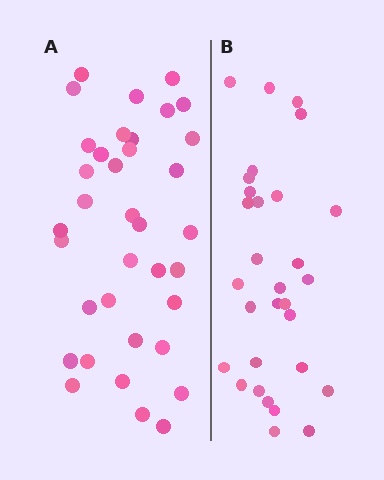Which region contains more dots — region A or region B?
Region A (the left region) has more dots.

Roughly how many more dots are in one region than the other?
Region A has about 6 more dots than region B.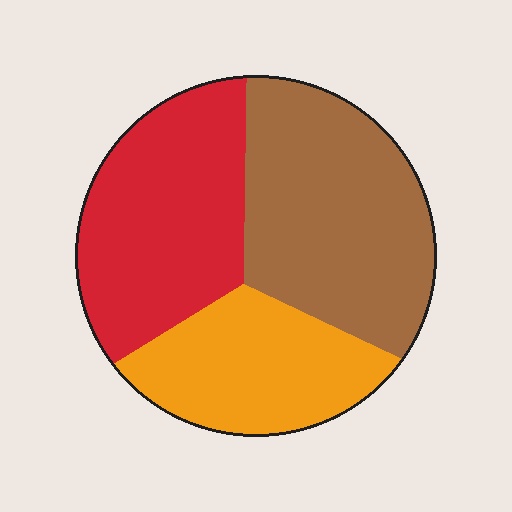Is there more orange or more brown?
Brown.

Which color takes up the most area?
Brown, at roughly 40%.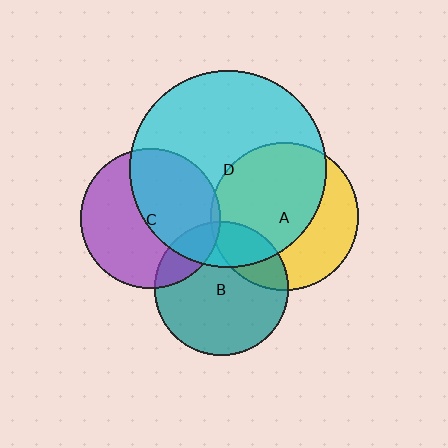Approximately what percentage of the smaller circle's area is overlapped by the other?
Approximately 5%.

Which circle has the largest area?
Circle D (cyan).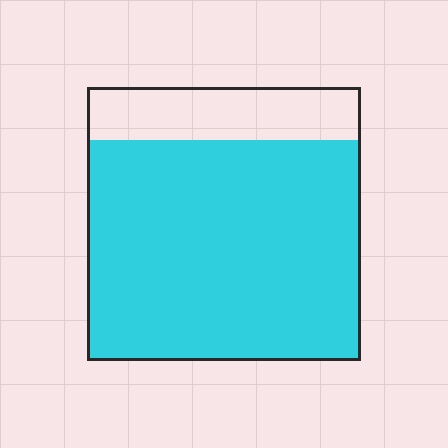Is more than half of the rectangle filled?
Yes.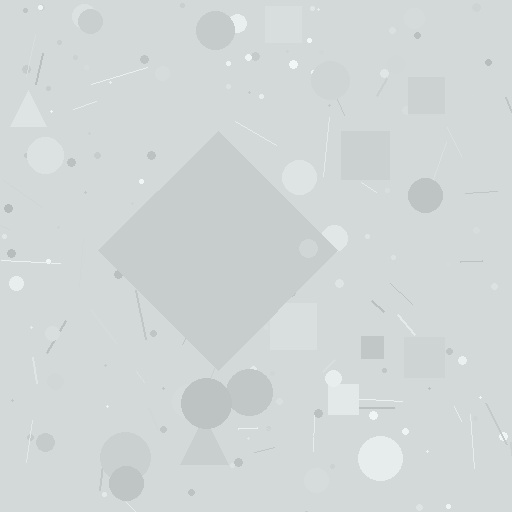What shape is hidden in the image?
A diamond is hidden in the image.